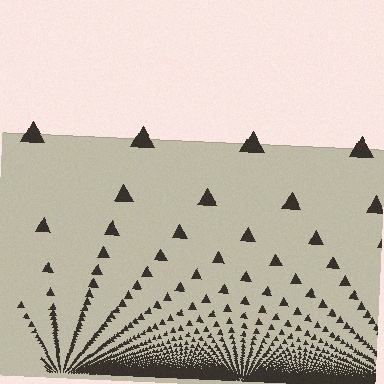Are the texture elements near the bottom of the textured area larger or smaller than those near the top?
Smaller. The gradient is inverted — elements near the bottom are smaller and denser.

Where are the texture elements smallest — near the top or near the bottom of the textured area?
Near the bottom.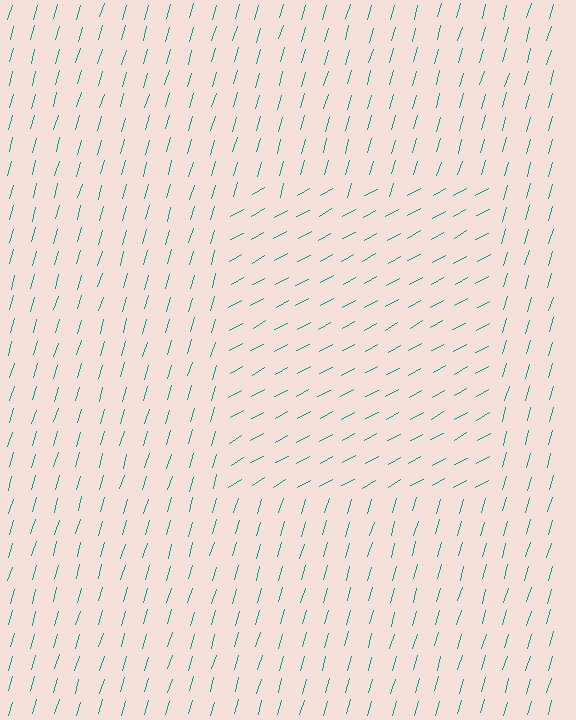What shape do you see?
I see a rectangle.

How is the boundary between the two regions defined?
The boundary is defined purely by a change in line orientation (approximately 45 degrees difference). All lines are the same color and thickness.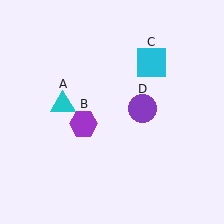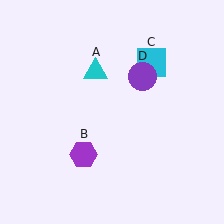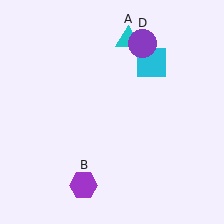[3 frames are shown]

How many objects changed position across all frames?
3 objects changed position: cyan triangle (object A), purple hexagon (object B), purple circle (object D).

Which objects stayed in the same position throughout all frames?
Cyan square (object C) remained stationary.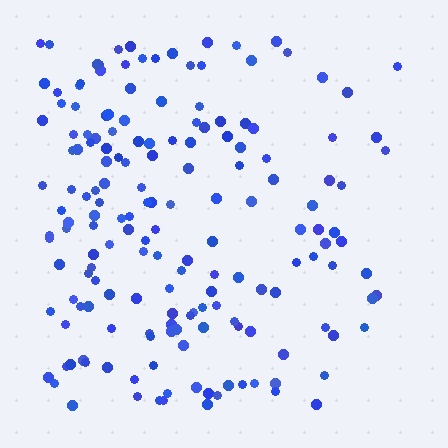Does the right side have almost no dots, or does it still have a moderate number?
Still a moderate number, just noticeably fewer than the left.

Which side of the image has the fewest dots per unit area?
The right.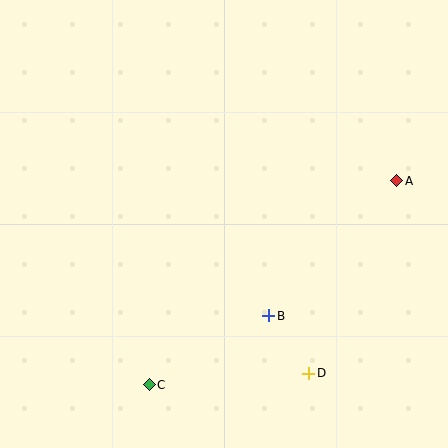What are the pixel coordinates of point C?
Point C is at (149, 385).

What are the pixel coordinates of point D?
Point D is at (309, 373).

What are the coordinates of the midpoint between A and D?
The midpoint between A and D is at (353, 277).